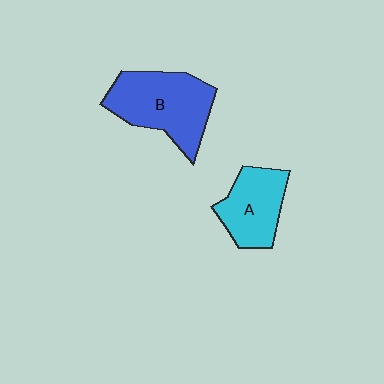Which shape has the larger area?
Shape B (blue).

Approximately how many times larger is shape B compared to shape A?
Approximately 1.4 times.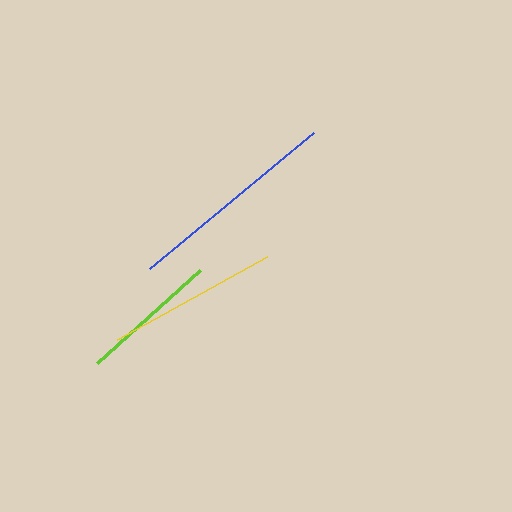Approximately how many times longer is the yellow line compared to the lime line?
The yellow line is approximately 1.2 times the length of the lime line.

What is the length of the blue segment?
The blue segment is approximately 214 pixels long.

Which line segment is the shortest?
The lime line is the shortest at approximately 139 pixels.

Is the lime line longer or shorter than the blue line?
The blue line is longer than the lime line.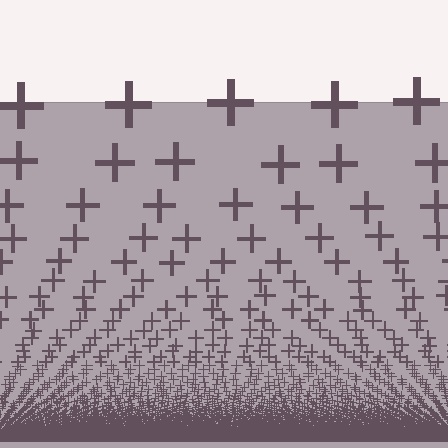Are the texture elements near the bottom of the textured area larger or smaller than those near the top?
Smaller. The gradient is inverted — elements near the bottom are smaller and denser.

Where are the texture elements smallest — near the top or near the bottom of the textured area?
Near the bottom.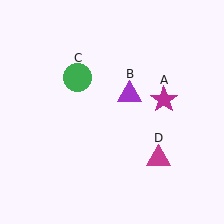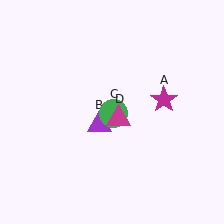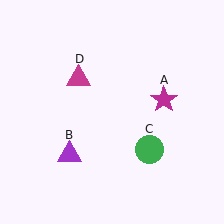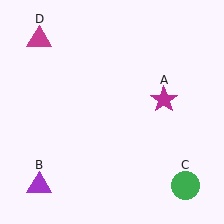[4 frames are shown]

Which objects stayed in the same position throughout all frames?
Magenta star (object A) remained stationary.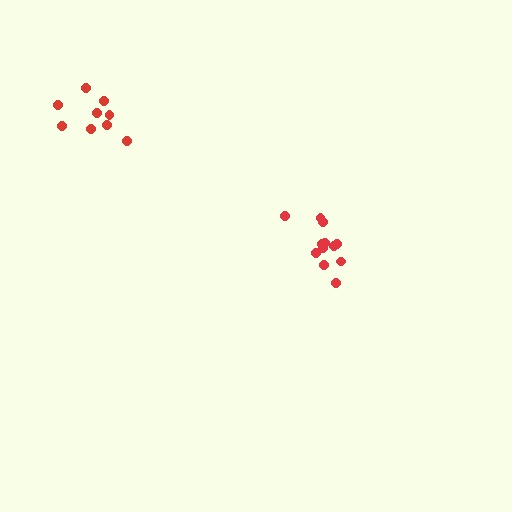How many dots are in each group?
Group 1: 12 dots, Group 2: 9 dots (21 total).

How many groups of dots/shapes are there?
There are 2 groups.